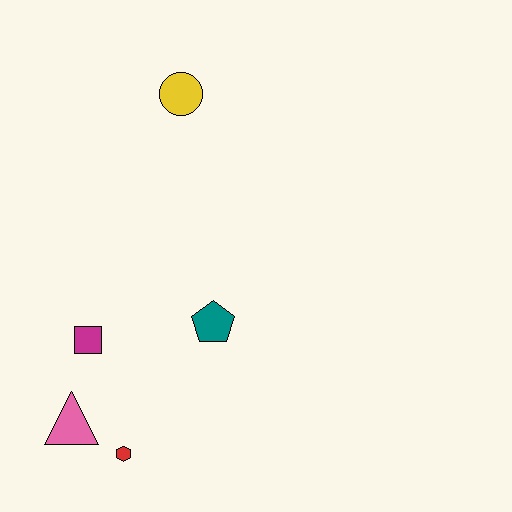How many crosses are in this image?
There are no crosses.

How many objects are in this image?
There are 5 objects.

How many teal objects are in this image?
There is 1 teal object.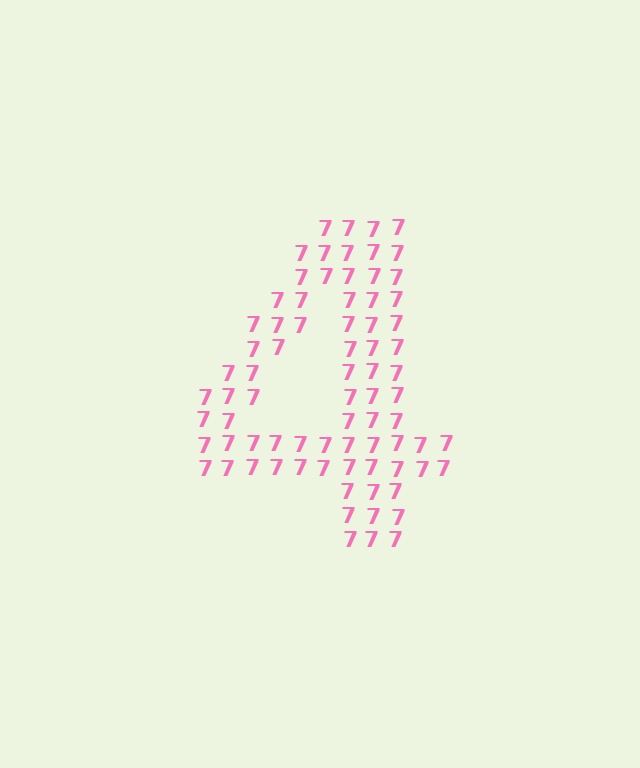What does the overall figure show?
The overall figure shows the digit 4.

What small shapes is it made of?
It is made of small digit 7's.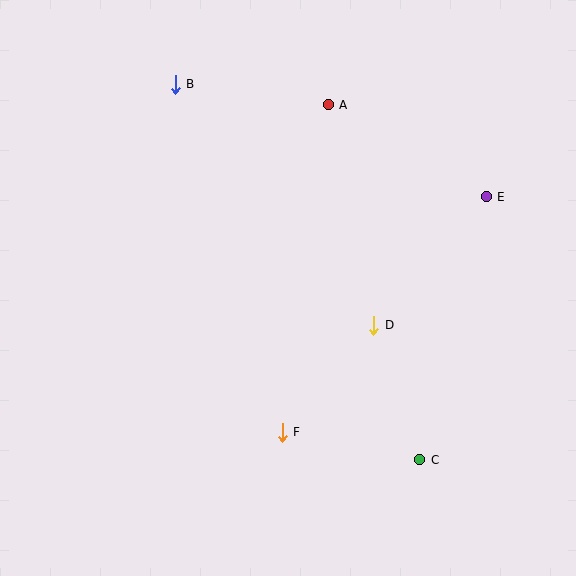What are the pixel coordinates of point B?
Point B is at (175, 84).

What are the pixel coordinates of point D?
Point D is at (374, 325).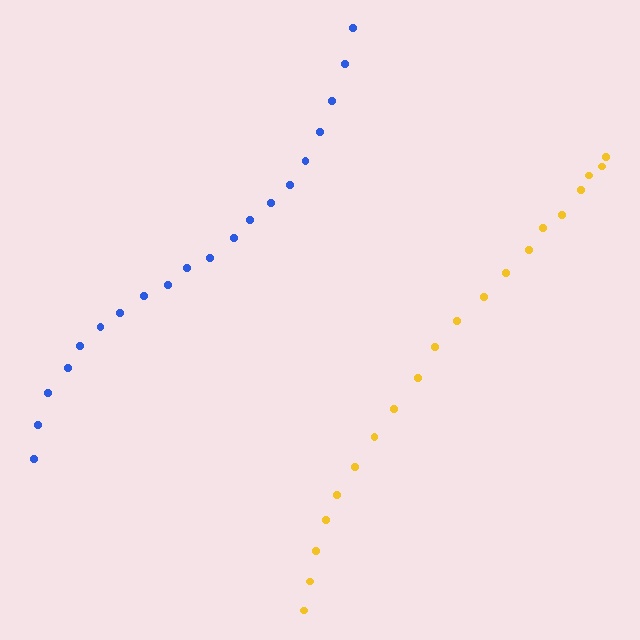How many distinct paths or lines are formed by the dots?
There are 2 distinct paths.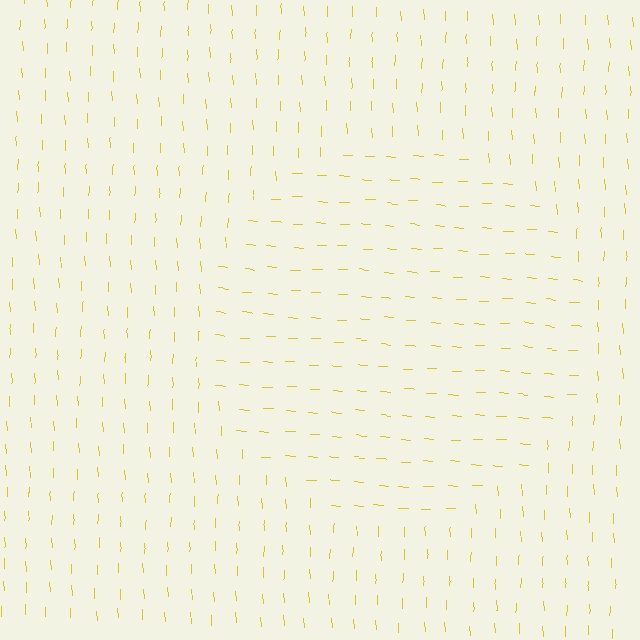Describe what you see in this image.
The image is filled with small yellow line segments. A circle region in the image has lines oriented differently from the surrounding lines, creating a visible texture boundary.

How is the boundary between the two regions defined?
The boundary is defined purely by a change in line orientation (approximately 84 degrees difference). All lines are the same color and thickness.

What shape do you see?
I see a circle.